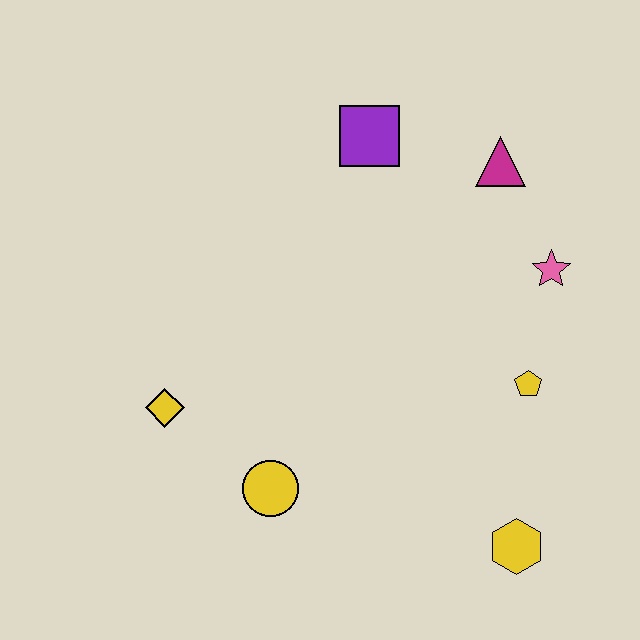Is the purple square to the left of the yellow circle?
No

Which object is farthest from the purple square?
The yellow hexagon is farthest from the purple square.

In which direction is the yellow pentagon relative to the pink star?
The yellow pentagon is below the pink star.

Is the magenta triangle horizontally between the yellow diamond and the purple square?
No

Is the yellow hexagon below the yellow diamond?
Yes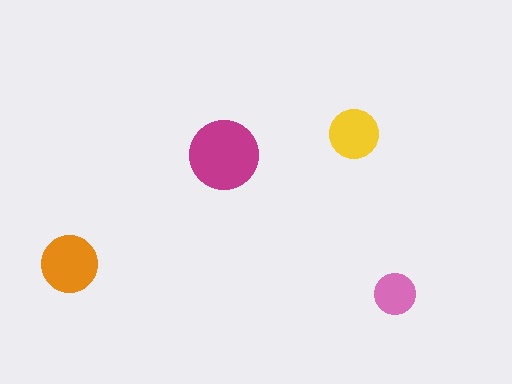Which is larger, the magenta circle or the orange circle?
The magenta one.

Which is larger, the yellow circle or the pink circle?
The yellow one.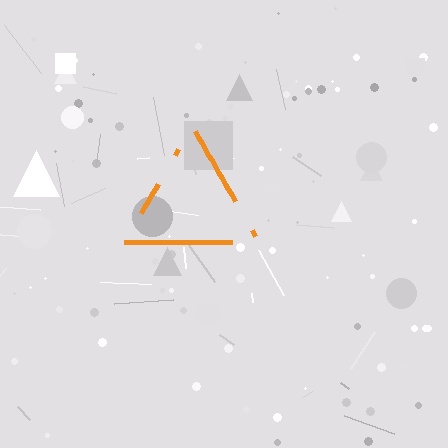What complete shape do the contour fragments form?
The contour fragments form a triangle.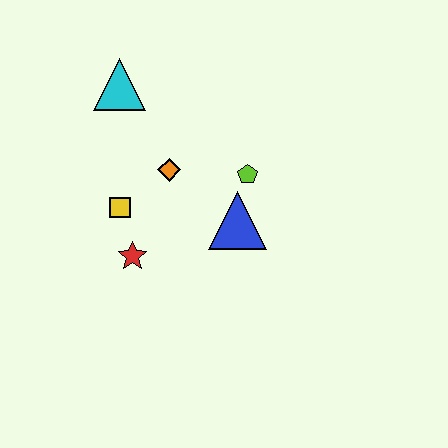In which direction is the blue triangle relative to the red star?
The blue triangle is to the right of the red star.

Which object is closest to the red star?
The yellow square is closest to the red star.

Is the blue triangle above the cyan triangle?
No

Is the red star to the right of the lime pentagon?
No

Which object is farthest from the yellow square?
The lime pentagon is farthest from the yellow square.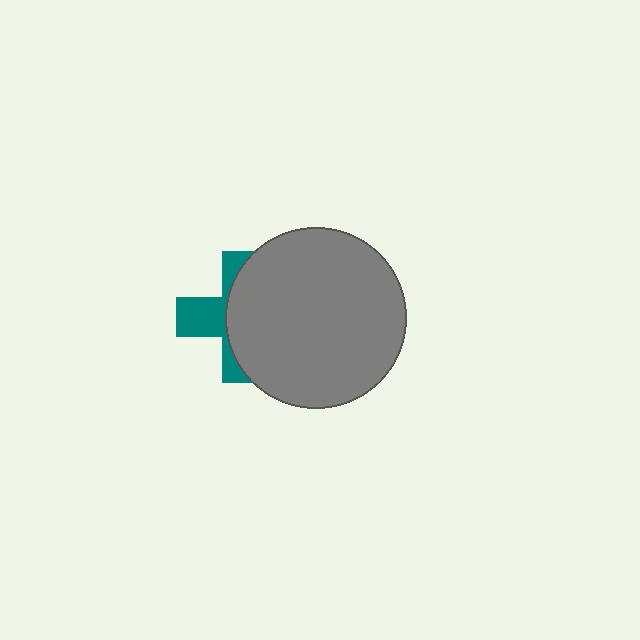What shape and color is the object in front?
The object in front is a gray circle.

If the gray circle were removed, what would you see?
You would see the complete teal cross.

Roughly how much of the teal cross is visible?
A small part of it is visible (roughly 39%).